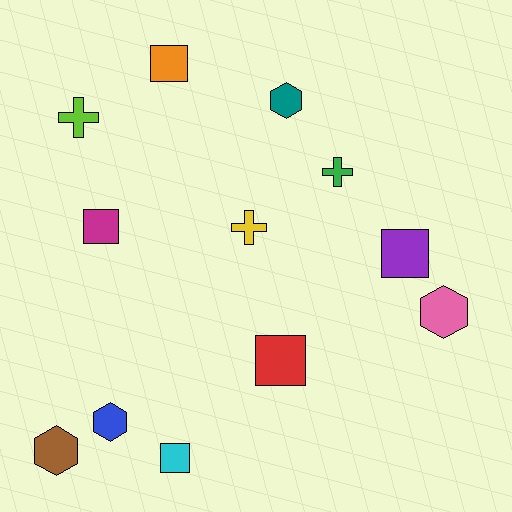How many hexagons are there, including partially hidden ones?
There are 4 hexagons.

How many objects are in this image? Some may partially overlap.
There are 12 objects.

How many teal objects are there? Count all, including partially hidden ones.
There is 1 teal object.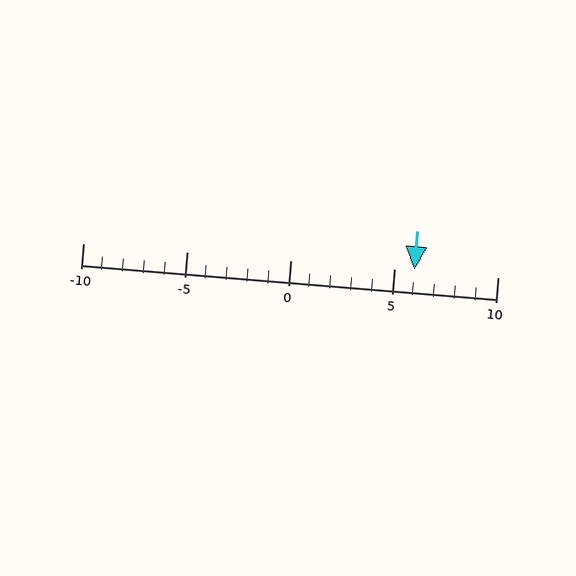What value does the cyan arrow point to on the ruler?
The cyan arrow points to approximately 6.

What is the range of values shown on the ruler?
The ruler shows values from -10 to 10.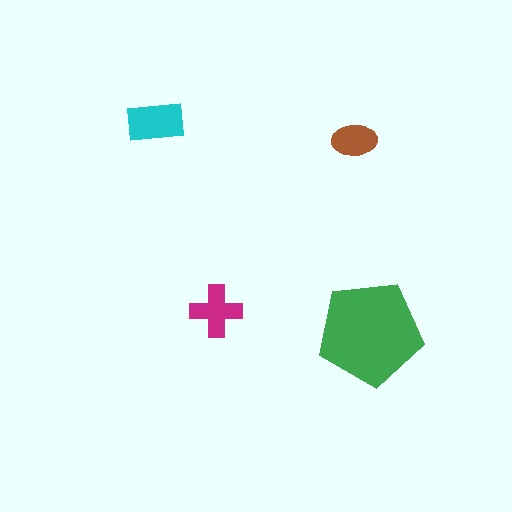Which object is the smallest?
The brown ellipse.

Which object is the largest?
The green pentagon.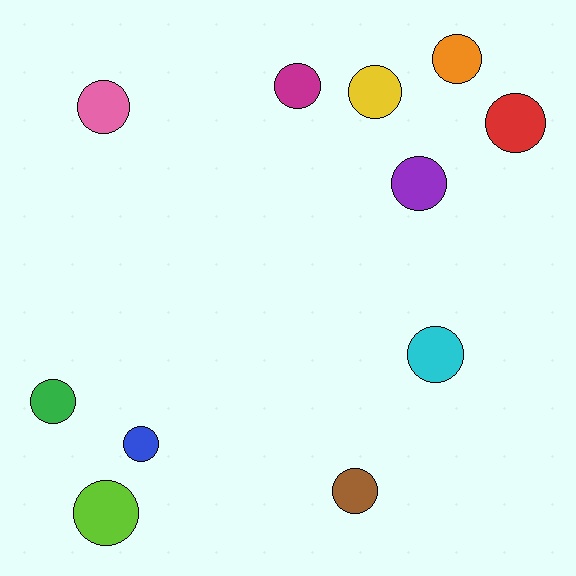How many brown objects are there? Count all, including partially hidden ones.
There is 1 brown object.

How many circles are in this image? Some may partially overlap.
There are 11 circles.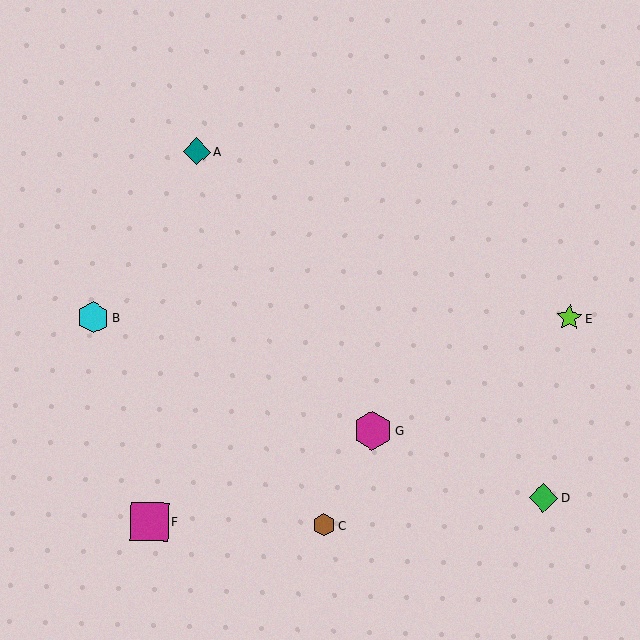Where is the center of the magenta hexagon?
The center of the magenta hexagon is at (373, 430).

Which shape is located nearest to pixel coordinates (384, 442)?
The magenta hexagon (labeled G) at (373, 430) is nearest to that location.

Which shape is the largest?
The magenta hexagon (labeled G) is the largest.